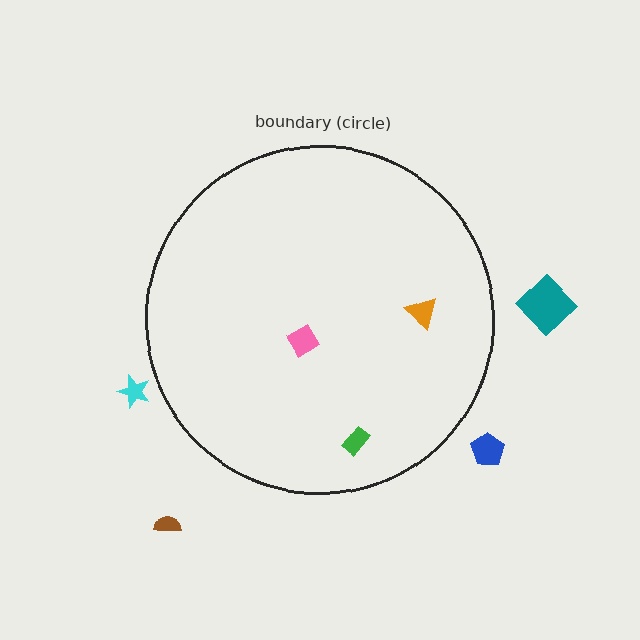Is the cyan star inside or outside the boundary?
Outside.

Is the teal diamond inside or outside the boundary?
Outside.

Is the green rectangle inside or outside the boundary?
Inside.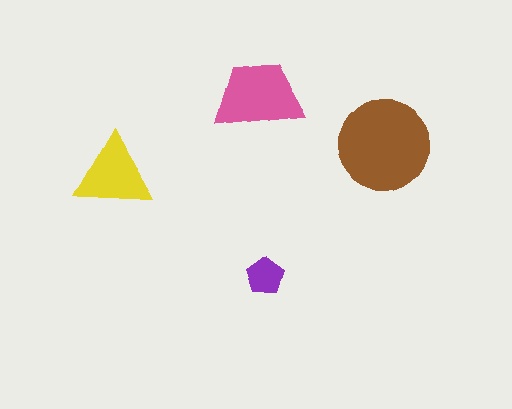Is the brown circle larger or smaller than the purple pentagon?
Larger.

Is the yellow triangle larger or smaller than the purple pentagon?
Larger.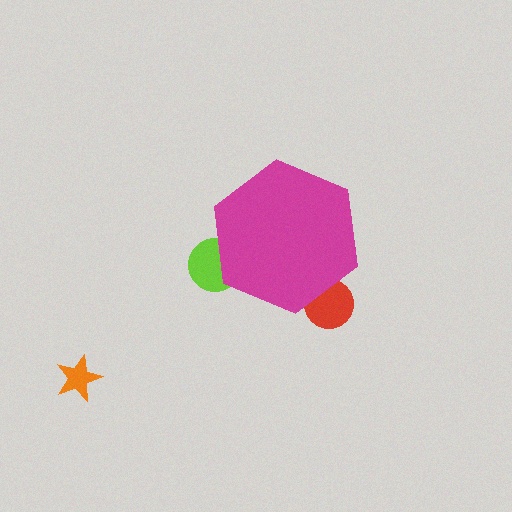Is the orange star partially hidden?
No, the orange star is fully visible.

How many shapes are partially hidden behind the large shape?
2 shapes are partially hidden.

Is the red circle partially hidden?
Yes, the red circle is partially hidden behind the magenta hexagon.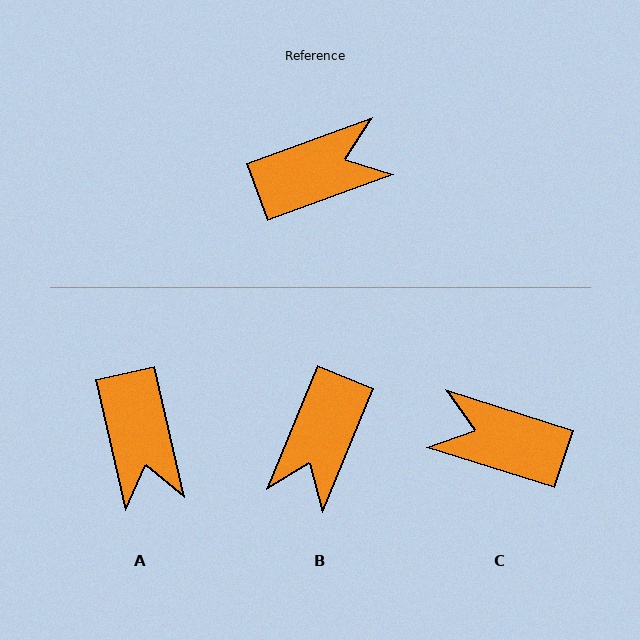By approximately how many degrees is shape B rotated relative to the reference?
Approximately 133 degrees clockwise.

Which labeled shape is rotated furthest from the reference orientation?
C, about 142 degrees away.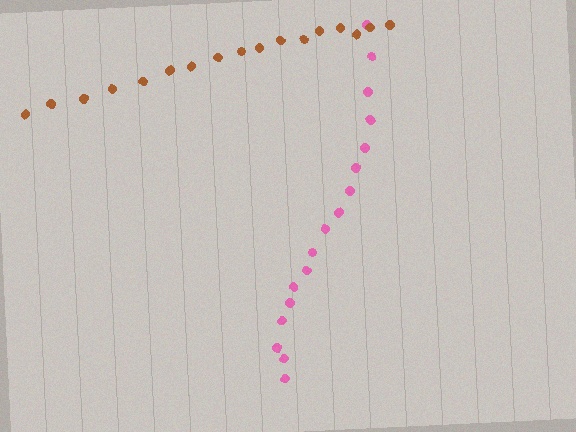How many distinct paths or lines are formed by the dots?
There are 2 distinct paths.